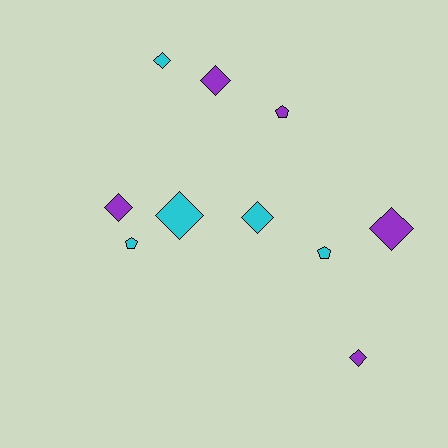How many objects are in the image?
There are 10 objects.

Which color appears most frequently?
Cyan, with 5 objects.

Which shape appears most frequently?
Diamond, with 7 objects.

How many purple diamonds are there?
There are 4 purple diamonds.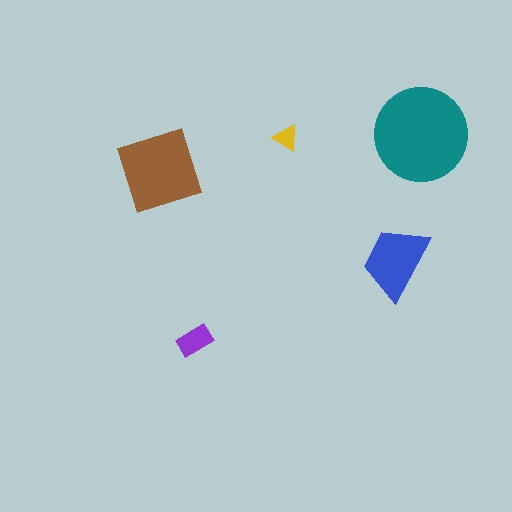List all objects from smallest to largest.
The yellow triangle, the purple rectangle, the blue trapezoid, the brown square, the teal circle.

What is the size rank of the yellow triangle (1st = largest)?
5th.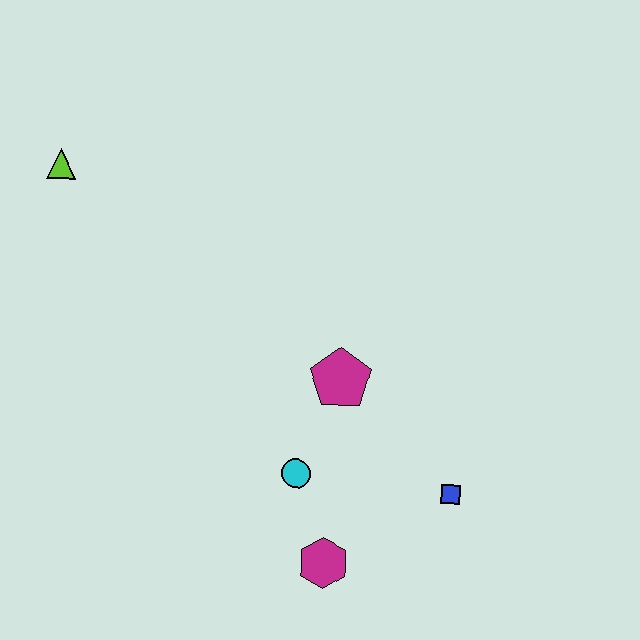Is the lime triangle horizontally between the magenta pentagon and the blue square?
No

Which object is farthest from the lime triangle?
The blue square is farthest from the lime triangle.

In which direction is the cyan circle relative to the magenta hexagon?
The cyan circle is above the magenta hexagon.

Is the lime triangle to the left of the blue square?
Yes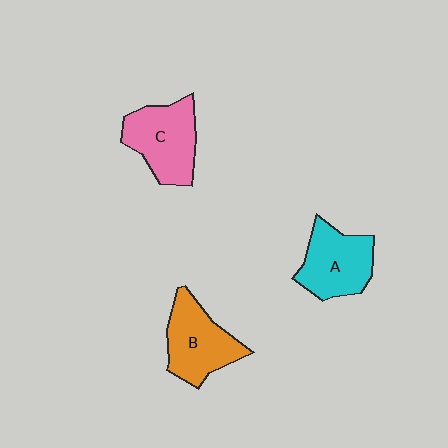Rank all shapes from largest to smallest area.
From largest to smallest: C (pink), B (orange), A (cyan).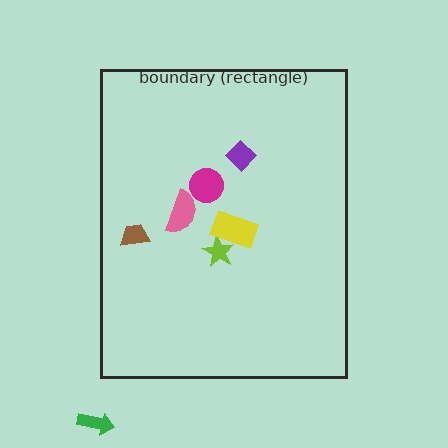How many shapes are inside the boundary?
6 inside, 1 outside.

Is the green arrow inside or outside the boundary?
Outside.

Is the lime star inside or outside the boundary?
Inside.